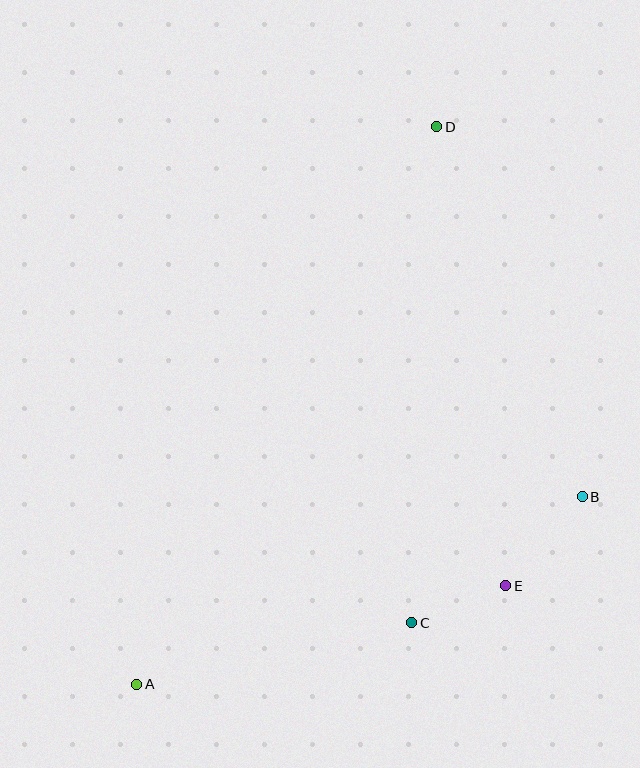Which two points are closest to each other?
Points C and E are closest to each other.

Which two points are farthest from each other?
Points A and D are farthest from each other.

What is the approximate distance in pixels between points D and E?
The distance between D and E is approximately 464 pixels.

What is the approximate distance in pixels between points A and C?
The distance between A and C is approximately 282 pixels.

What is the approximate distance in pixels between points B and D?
The distance between B and D is approximately 398 pixels.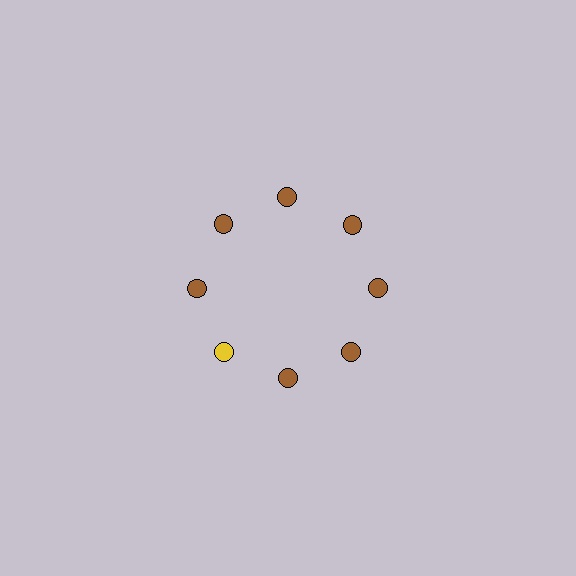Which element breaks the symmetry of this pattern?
The yellow circle at roughly the 8 o'clock position breaks the symmetry. All other shapes are brown circles.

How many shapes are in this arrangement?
There are 8 shapes arranged in a ring pattern.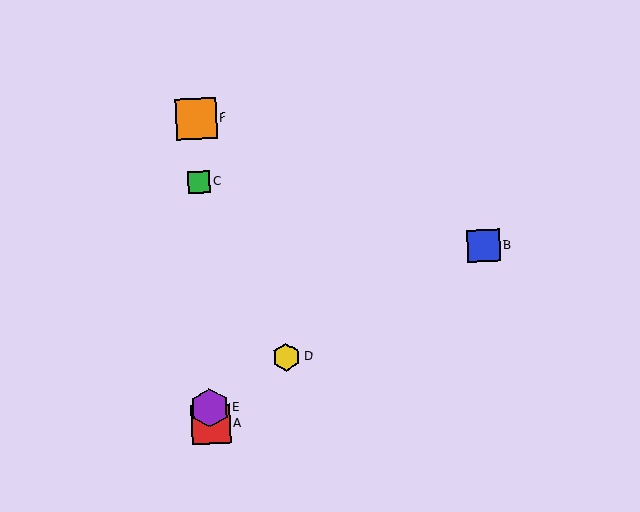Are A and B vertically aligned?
No, A is at x≈211 and B is at x≈484.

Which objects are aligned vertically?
Objects A, C, E, F are aligned vertically.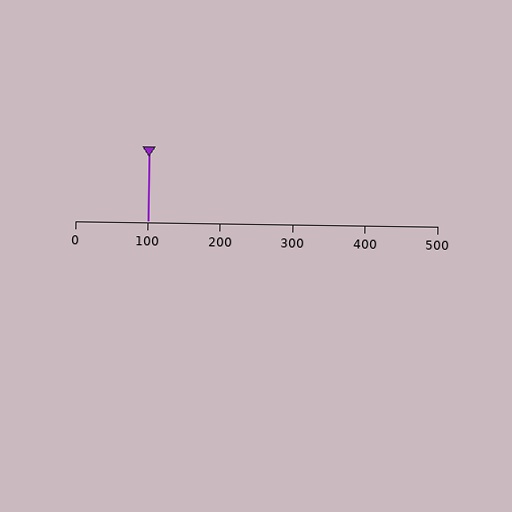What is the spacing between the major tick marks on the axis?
The major ticks are spaced 100 apart.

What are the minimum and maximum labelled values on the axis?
The axis runs from 0 to 500.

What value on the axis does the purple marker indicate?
The marker indicates approximately 100.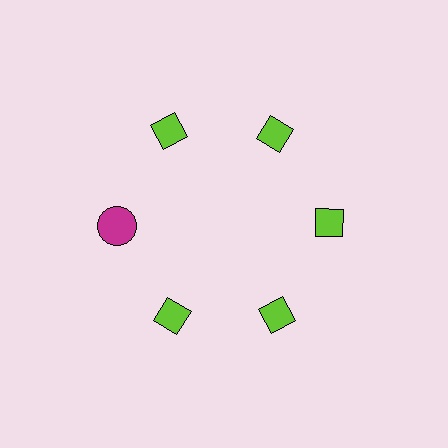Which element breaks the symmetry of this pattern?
The magenta circle at roughly the 9 o'clock position breaks the symmetry. All other shapes are lime diamonds.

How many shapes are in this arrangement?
There are 6 shapes arranged in a ring pattern.